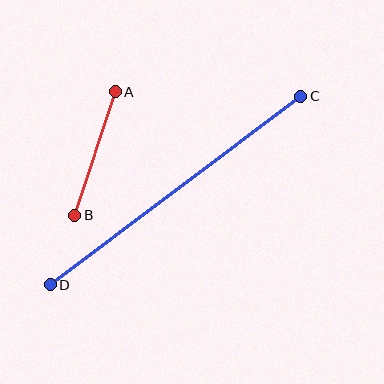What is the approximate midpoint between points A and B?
The midpoint is at approximately (95, 153) pixels.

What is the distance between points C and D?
The distance is approximately 314 pixels.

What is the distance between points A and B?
The distance is approximately 130 pixels.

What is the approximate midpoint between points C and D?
The midpoint is at approximately (175, 190) pixels.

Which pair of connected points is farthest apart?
Points C and D are farthest apart.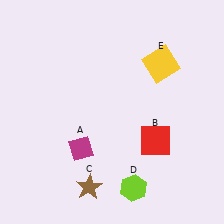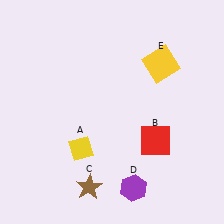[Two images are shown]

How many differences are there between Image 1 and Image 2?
There are 2 differences between the two images.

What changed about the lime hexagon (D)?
In Image 1, D is lime. In Image 2, it changed to purple.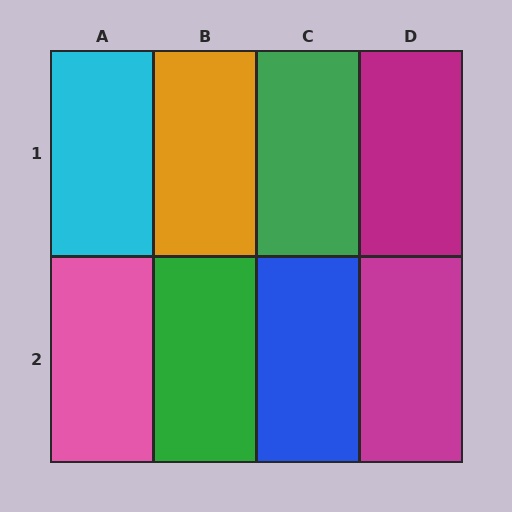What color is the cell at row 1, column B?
Orange.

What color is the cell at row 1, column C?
Green.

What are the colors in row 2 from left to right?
Pink, green, blue, magenta.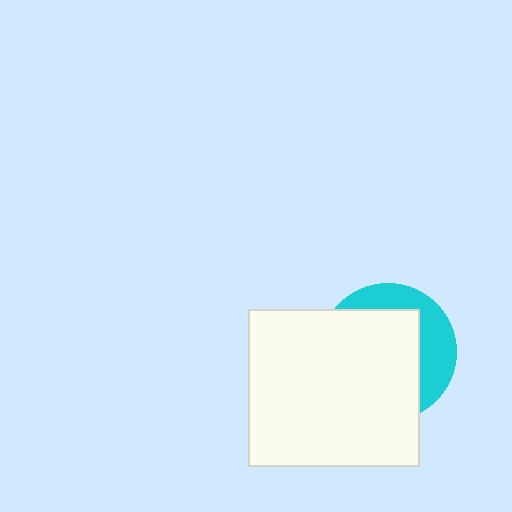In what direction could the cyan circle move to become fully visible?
The cyan circle could move toward the upper-right. That would shift it out from behind the white rectangle entirely.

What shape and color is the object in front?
The object in front is a white rectangle.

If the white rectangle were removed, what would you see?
You would see the complete cyan circle.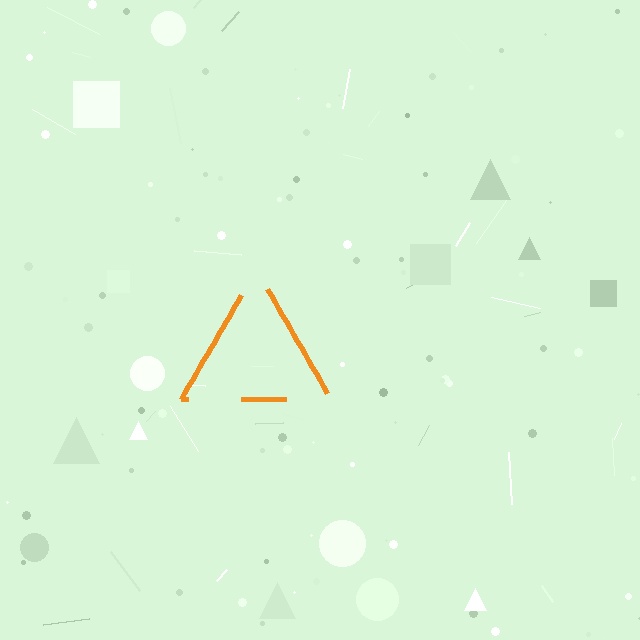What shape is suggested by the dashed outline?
The dashed outline suggests a triangle.